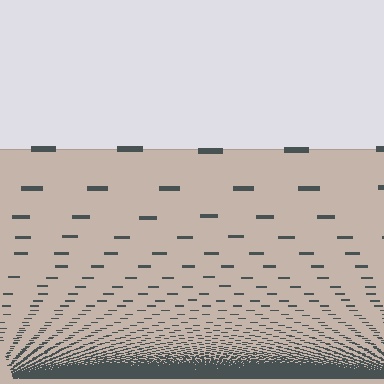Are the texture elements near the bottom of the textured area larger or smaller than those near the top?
Smaller. The gradient is inverted — elements near the bottom are smaller and denser.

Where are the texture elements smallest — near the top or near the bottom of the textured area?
Near the bottom.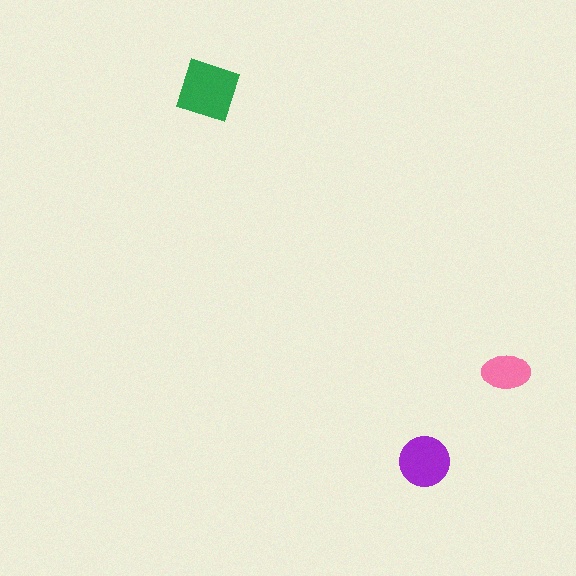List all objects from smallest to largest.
The pink ellipse, the purple circle, the green diamond.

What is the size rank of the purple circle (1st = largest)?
2nd.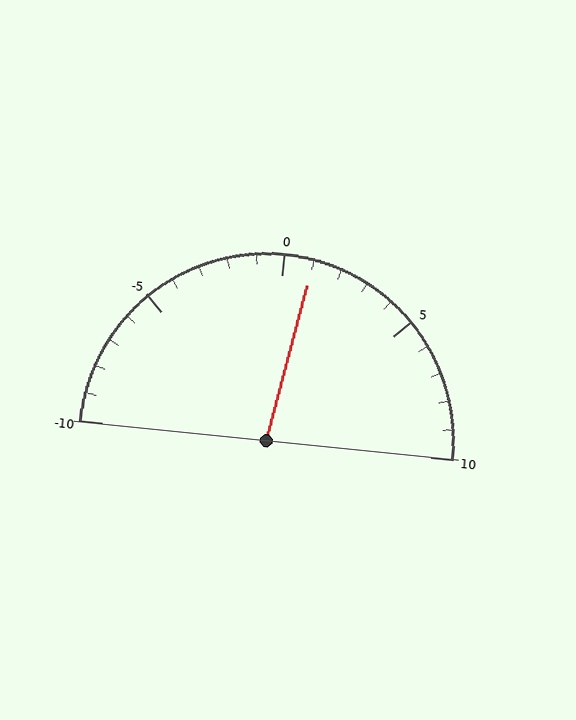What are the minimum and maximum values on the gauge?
The gauge ranges from -10 to 10.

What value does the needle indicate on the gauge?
The needle indicates approximately 1.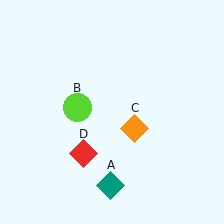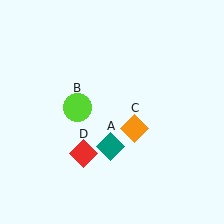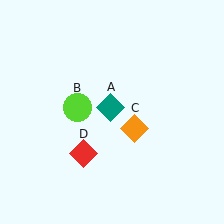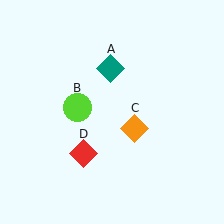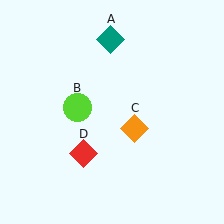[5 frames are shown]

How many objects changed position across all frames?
1 object changed position: teal diamond (object A).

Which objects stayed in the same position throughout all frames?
Lime circle (object B) and orange diamond (object C) and red diamond (object D) remained stationary.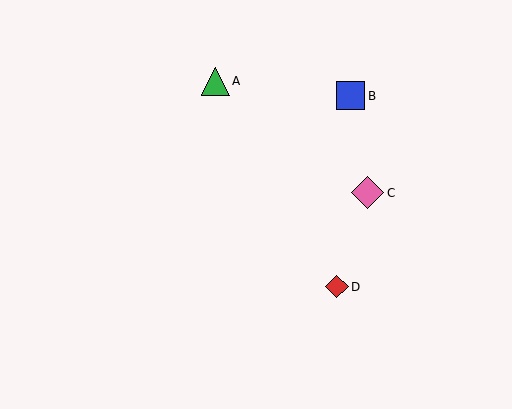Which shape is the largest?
The pink diamond (labeled C) is the largest.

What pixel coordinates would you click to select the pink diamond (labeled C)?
Click at (367, 193) to select the pink diamond C.